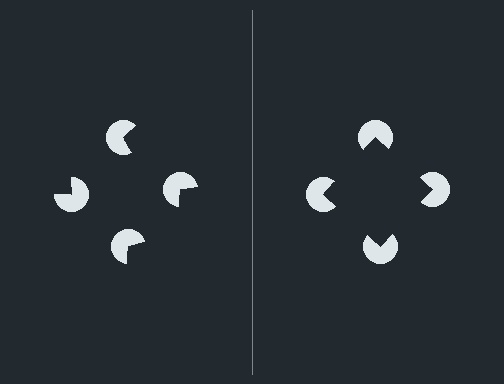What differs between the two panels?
The pac-man discs are positioned identically on both sides; only the wedge orientations differ. On the right they align to a square; on the left they are misaligned.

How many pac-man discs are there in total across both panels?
8 — 4 on each side.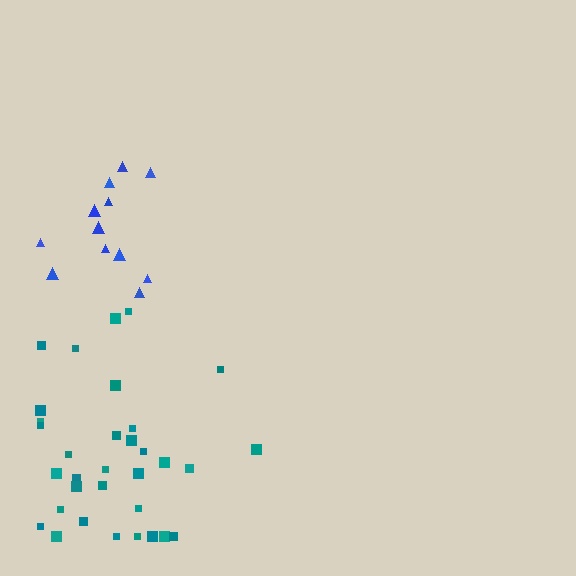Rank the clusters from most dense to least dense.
blue, teal.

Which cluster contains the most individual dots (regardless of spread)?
Teal (33).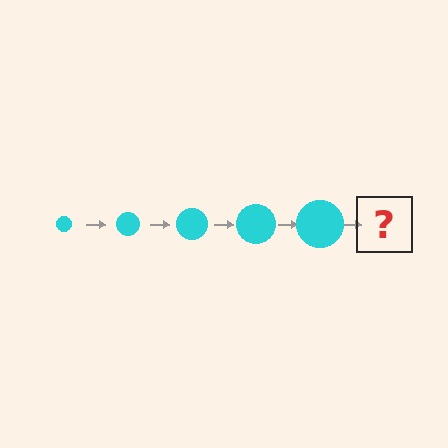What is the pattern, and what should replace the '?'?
The pattern is that the circle gets progressively larger each step. The '?' should be a cyan circle, larger than the previous one.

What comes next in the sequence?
The next element should be a cyan circle, larger than the previous one.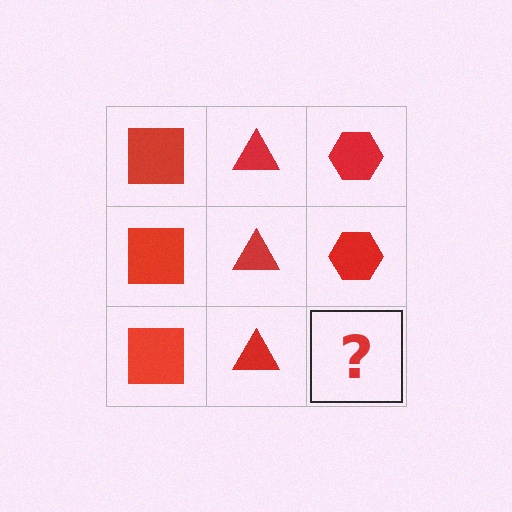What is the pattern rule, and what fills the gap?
The rule is that each column has a consistent shape. The gap should be filled with a red hexagon.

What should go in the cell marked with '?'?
The missing cell should contain a red hexagon.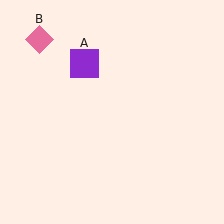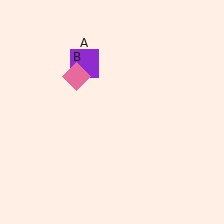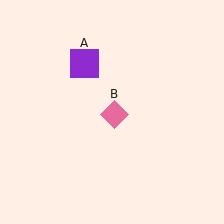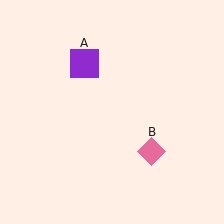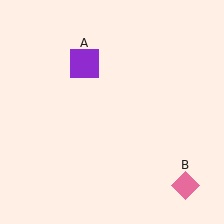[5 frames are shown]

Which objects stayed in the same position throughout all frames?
Purple square (object A) remained stationary.